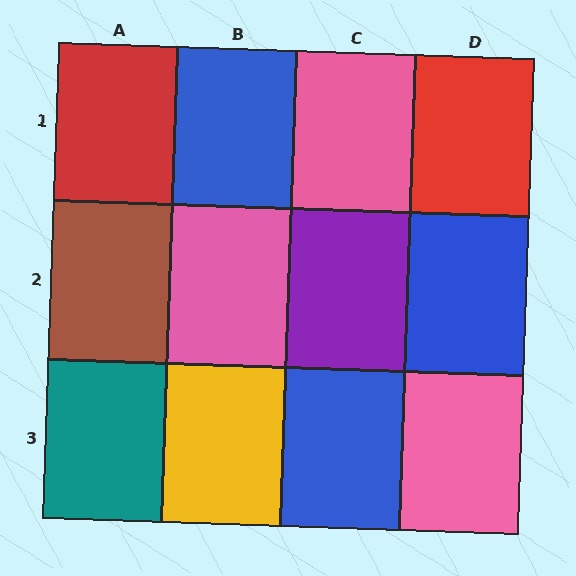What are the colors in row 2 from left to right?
Brown, pink, purple, blue.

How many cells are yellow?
1 cell is yellow.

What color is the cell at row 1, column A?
Red.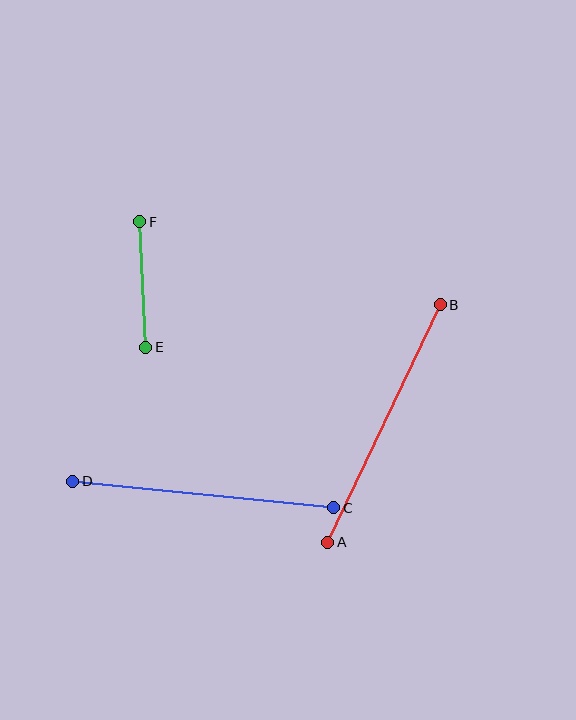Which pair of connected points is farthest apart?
Points C and D are farthest apart.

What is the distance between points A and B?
The distance is approximately 262 pixels.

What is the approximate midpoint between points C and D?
The midpoint is at approximately (203, 495) pixels.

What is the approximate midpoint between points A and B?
The midpoint is at approximately (384, 423) pixels.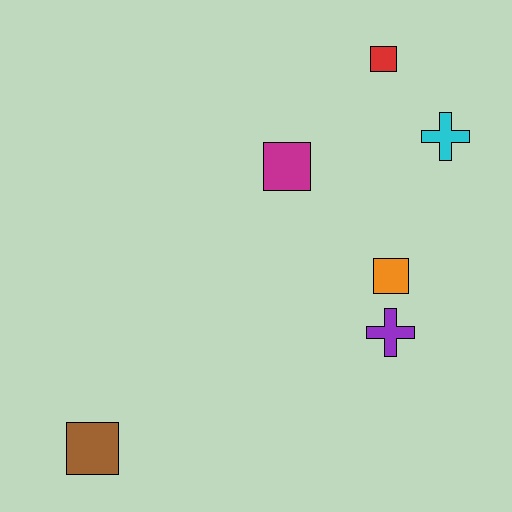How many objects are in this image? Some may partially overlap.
There are 6 objects.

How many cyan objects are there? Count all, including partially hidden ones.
There is 1 cyan object.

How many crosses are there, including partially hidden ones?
There are 2 crosses.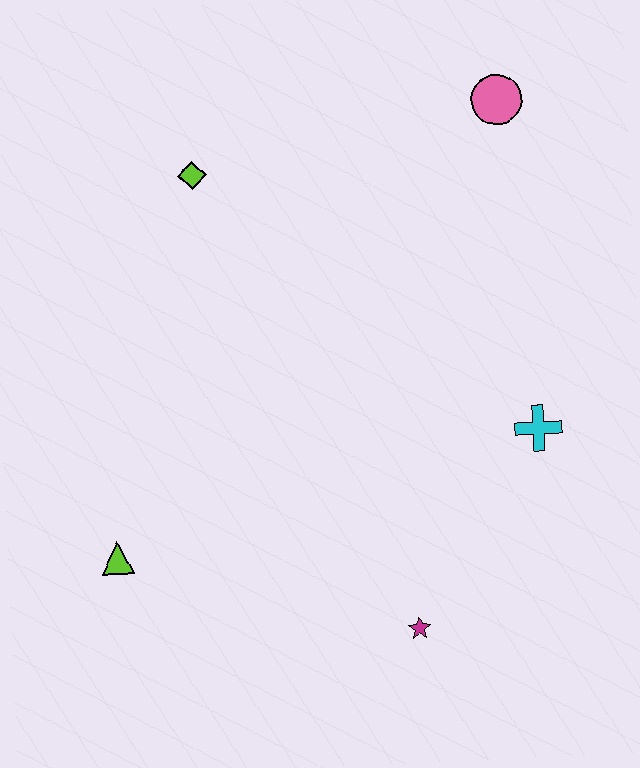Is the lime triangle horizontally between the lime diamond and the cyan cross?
No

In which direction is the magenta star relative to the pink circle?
The magenta star is below the pink circle.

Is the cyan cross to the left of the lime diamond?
No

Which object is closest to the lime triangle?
The magenta star is closest to the lime triangle.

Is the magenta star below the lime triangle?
Yes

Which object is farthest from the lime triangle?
The pink circle is farthest from the lime triangle.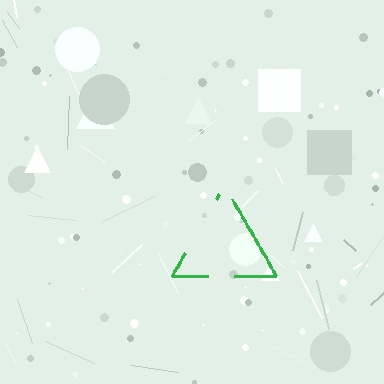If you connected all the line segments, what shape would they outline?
They would outline a triangle.